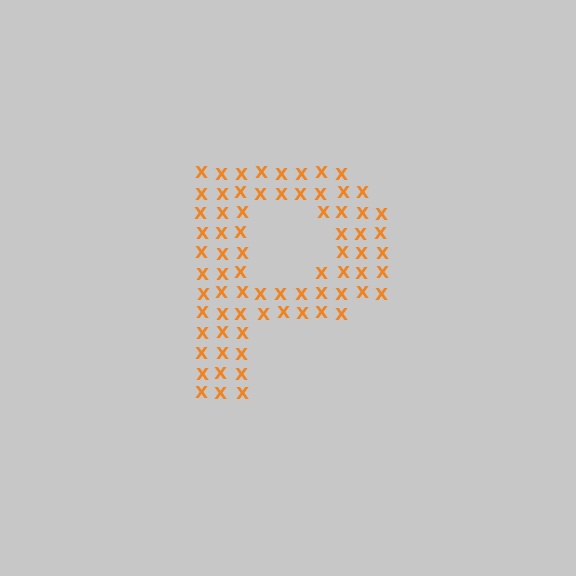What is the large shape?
The large shape is the letter P.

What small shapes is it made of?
It is made of small letter X's.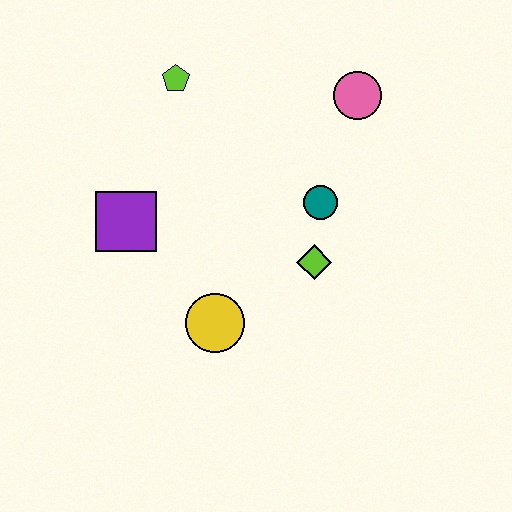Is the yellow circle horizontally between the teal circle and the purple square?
Yes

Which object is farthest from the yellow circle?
The pink circle is farthest from the yellow circle.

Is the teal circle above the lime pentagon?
No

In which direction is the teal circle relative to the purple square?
The teal circle is to the right of the purple square.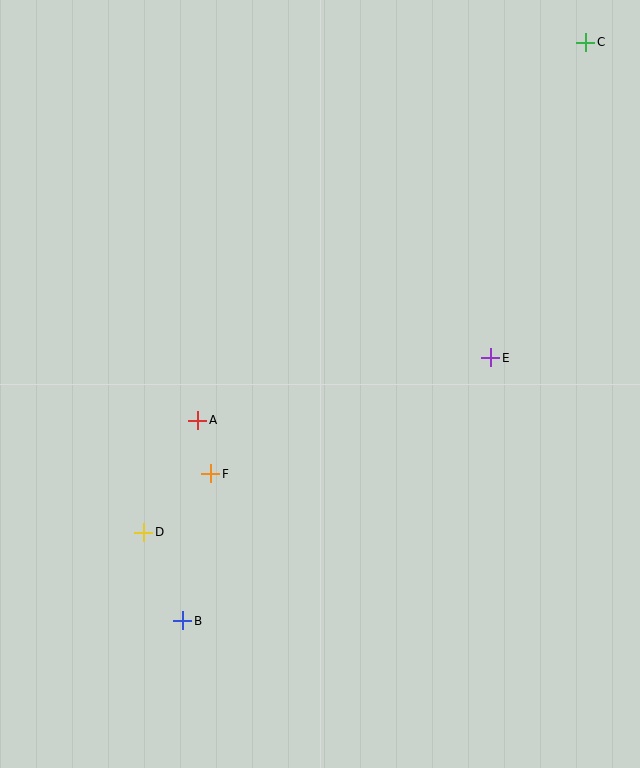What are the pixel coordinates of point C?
Point C is at (586, 42).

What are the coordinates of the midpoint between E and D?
The midpoint between E and D is at (317, 445).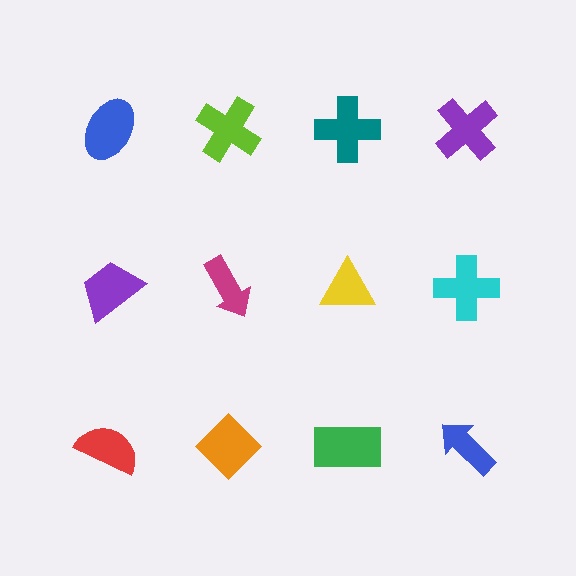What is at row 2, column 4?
A cyan cross.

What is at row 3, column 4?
A blue arrow.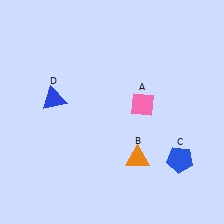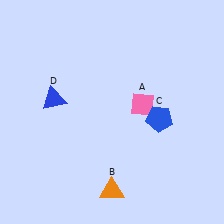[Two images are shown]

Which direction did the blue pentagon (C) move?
The blue pentagon (C) moved up.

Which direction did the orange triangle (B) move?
The orange triangle (B) moved down.